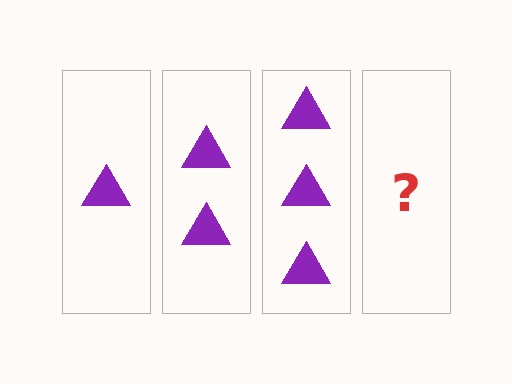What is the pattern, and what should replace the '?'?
The pattern is that each step adds one more triangle. The '?' should be 4 triangles.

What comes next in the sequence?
The next element should be 4 triangles.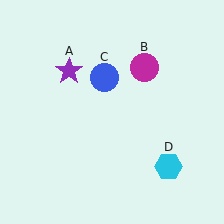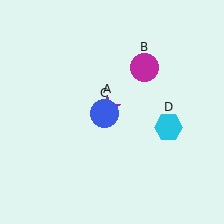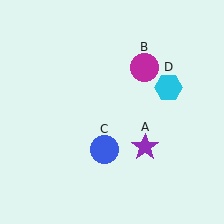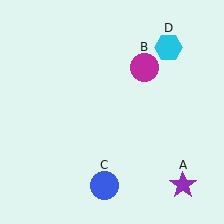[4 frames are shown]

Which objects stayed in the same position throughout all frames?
Magenta circle (object B) remained stationary.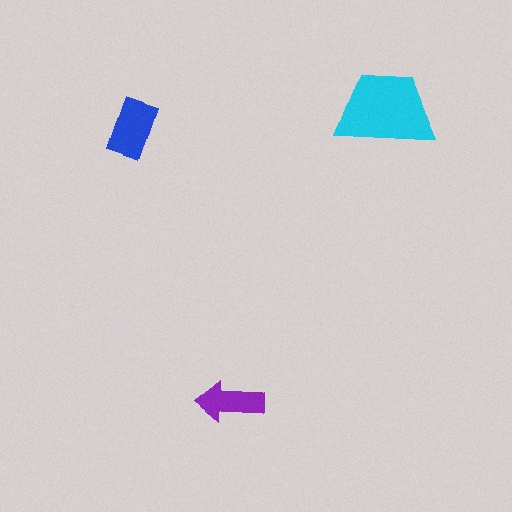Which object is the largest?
The cyan trapezoid.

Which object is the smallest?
The purple arrow.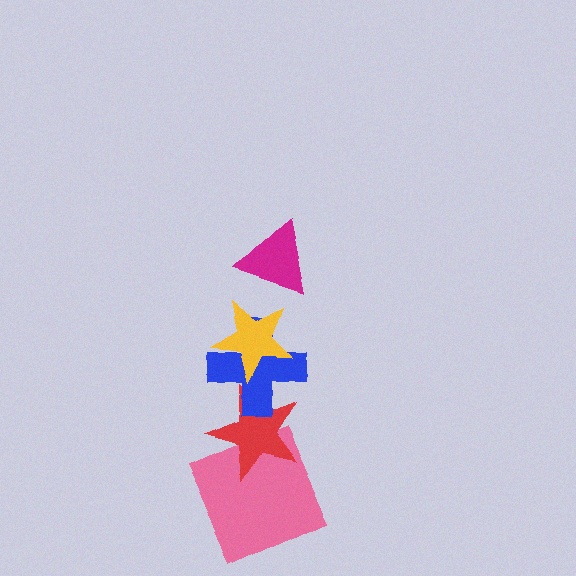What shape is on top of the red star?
The blue cross is on top of the red star.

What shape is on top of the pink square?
The red star is on top of the pink square.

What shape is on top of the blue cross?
The yellow star is on top of the blue cross.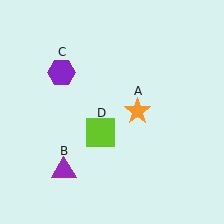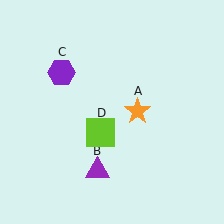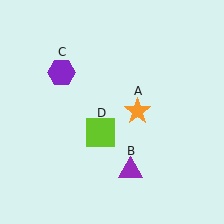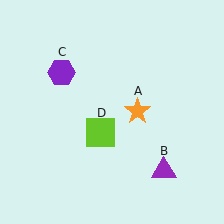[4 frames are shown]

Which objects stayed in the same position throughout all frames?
Orange star (object A) and purple hexagon (object C) and lime square (object D) remained stationary.